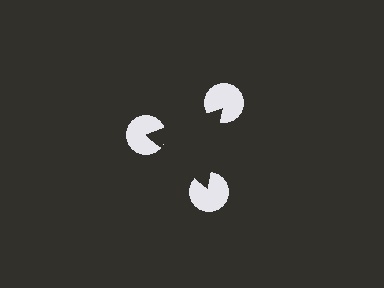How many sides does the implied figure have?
3 sides.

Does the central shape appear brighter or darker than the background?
It typically appears slightly darker than the background, even though no actual brightness change is drawn.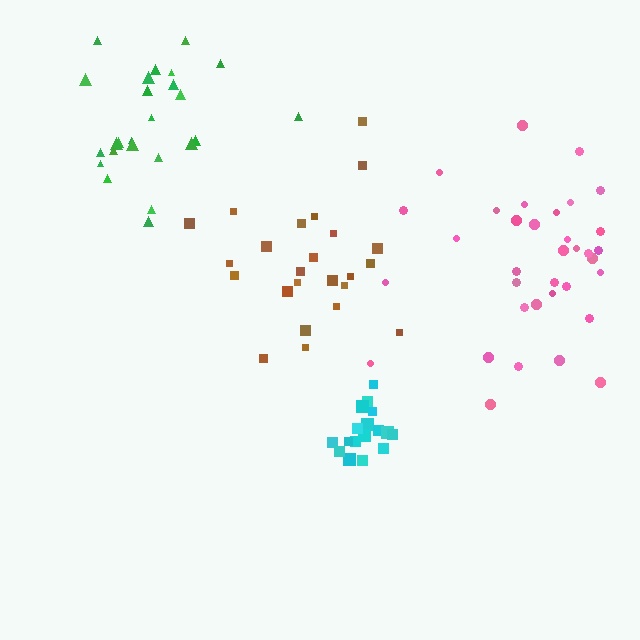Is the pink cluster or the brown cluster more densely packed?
Pink.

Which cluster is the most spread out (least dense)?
Brown.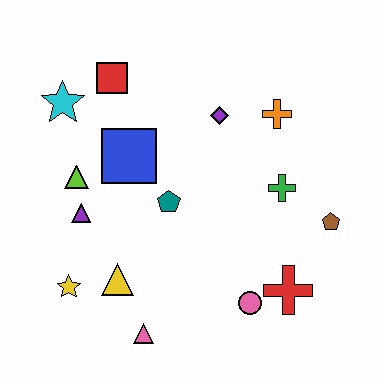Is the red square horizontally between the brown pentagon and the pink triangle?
No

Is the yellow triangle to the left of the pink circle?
Yes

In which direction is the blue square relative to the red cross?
The blue square is to the left of the red cross.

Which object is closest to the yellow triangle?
The yellow star is closest to the yellow triangle.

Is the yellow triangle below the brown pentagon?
Yes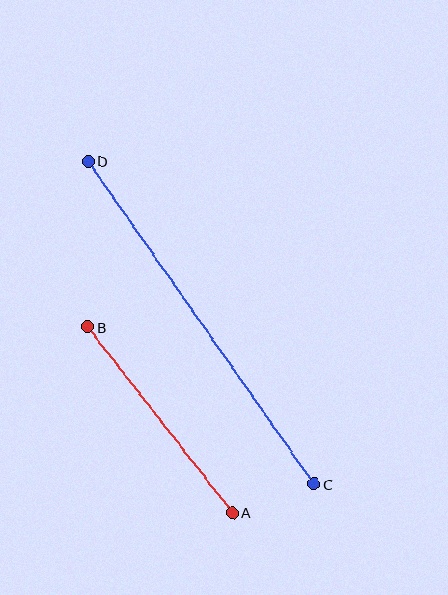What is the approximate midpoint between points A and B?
The midpoint is at approximately (160, 420) pixels.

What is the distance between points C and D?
The distance is approximately 394 pixels.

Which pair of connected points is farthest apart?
Points C and D are farthest apart.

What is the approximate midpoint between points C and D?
The midpoint is at approximately (201, 322) pixels.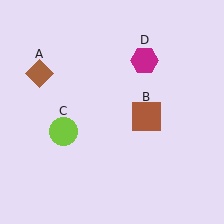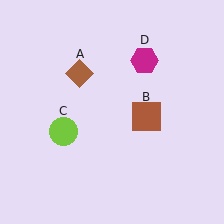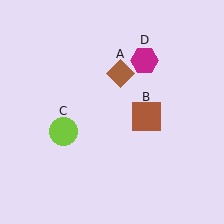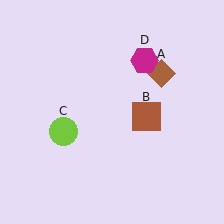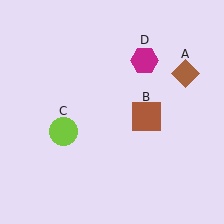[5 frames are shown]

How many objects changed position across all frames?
1 object changed position: brown diamond (object A).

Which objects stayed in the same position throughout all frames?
Brown square (object B) and lime circle (object C) and magenta hexagon (object D) remained stationary.